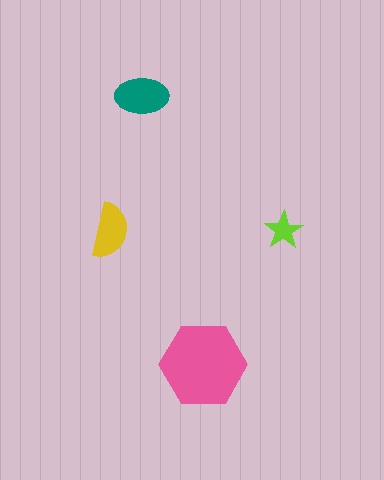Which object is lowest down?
The pink hexagon is bottommost.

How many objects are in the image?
There are 4 objects in the image.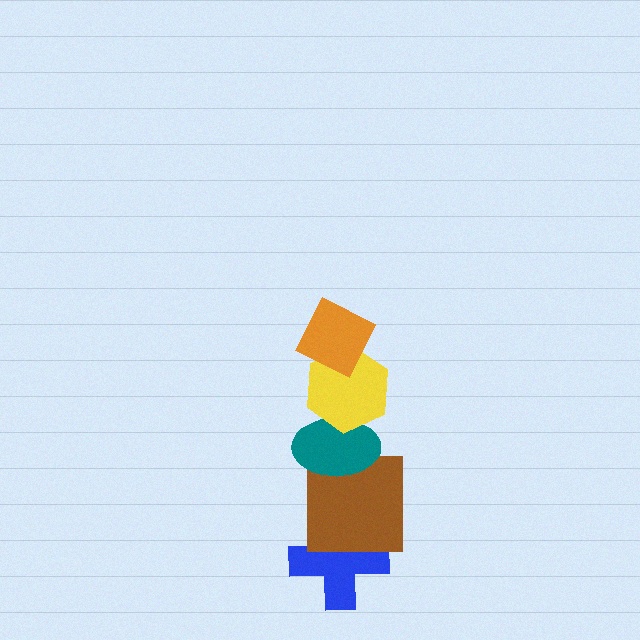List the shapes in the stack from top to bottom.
From top to bottom: the orange diamond, the yellow hexagon, the teal ellipse, the brown square, the blue cross.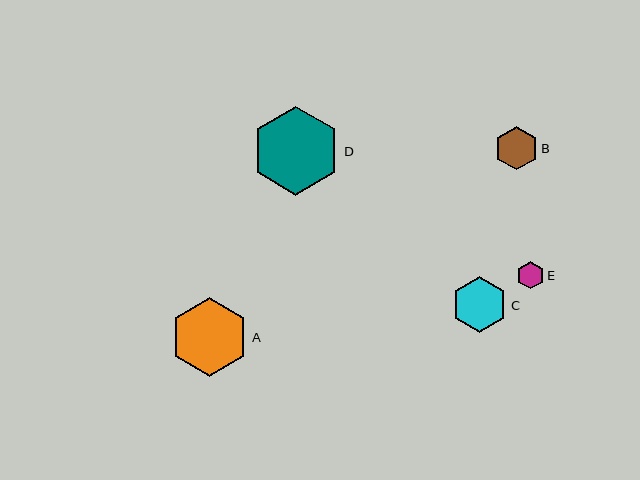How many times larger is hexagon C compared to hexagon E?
Hexagon C is approximately 2.1 times the size of hexagon E.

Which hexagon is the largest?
Hexagon D is the largest with a size of approximately 89 pixels.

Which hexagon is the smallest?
Hexagon E is the smallest with a size of approximately 27 pixels.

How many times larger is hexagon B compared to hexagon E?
Hexagon B is approximately 1.6 times the size of hexagon E.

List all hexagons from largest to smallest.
From largest to smallest: D, A, C, B, E.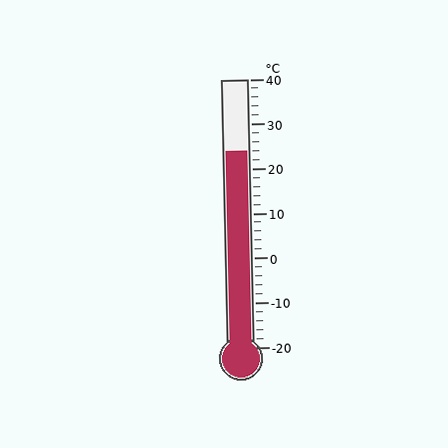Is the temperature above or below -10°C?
The temperature is above -10°C.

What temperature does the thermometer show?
The thermometer shows approximately 24°C.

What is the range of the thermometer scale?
The thermometer scale ranges from -20°C to 40°C.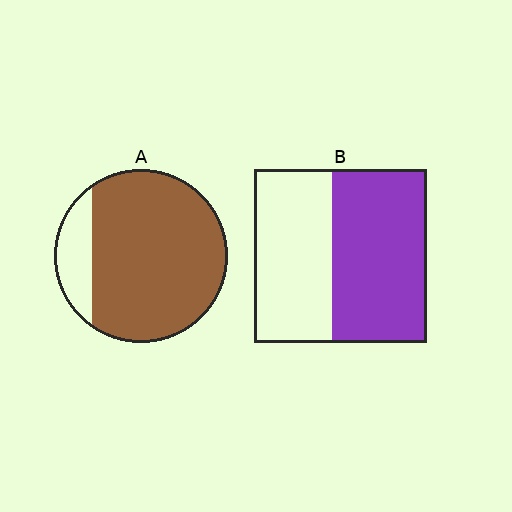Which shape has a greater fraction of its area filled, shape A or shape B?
Shape A.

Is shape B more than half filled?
Yes.